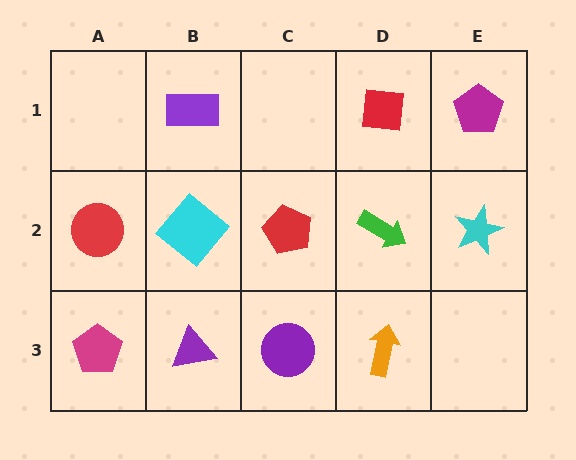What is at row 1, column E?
A magenta pentagon.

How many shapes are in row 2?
5 shapes.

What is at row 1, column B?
A purple rectangle.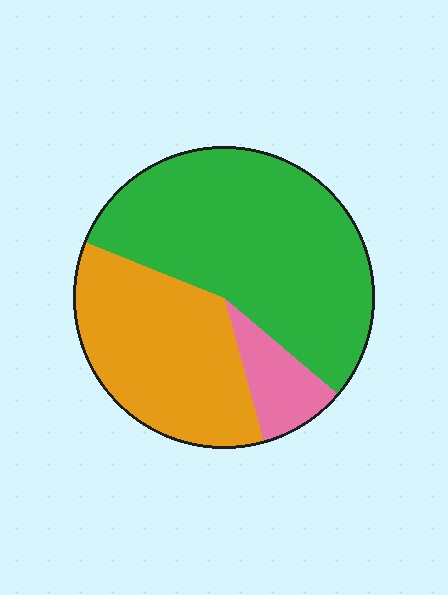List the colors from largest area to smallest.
From largest to smallest: green, orange, pink.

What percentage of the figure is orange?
Orange covers 35% of the figure.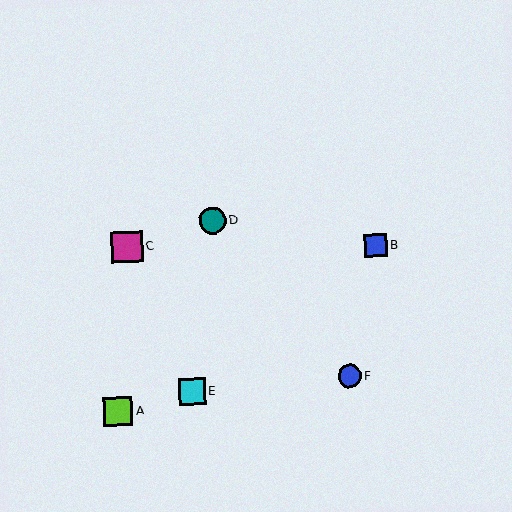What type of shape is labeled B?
Shape B is a blue square.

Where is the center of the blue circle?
The center of the blue circle is at (349, 376).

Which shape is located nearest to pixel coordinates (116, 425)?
The lime square (labeled A) at (118, 411) is nearest to that location.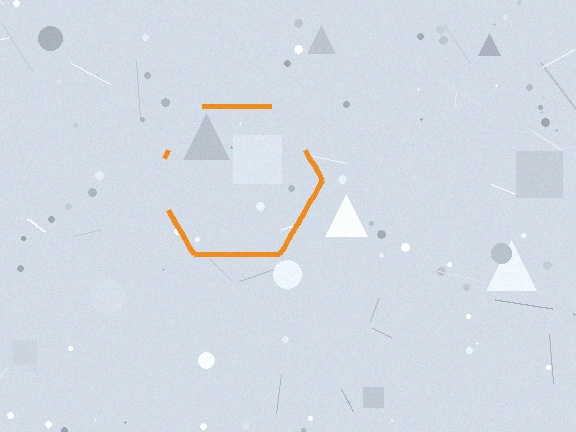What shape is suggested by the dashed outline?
The dashed outline suggests a hexagon.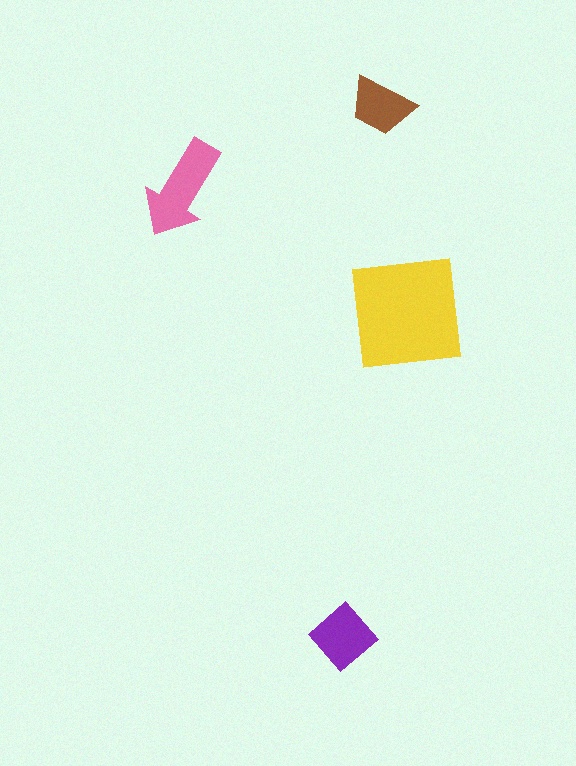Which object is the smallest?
The brown trapezoid.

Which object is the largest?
The yellow square.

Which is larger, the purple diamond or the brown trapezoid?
The purple diamond.